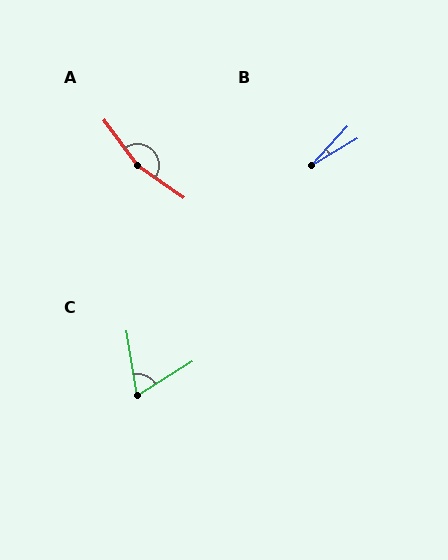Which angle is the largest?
A, at approximately 161 degrees.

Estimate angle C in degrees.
Approximately 67 degrees.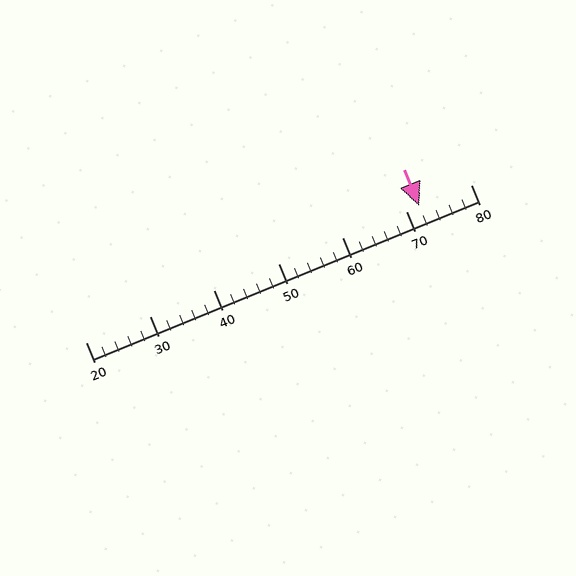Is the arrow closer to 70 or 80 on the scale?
The arrow is closer to 70.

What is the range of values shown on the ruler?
The ruler shows values from 20 to 80.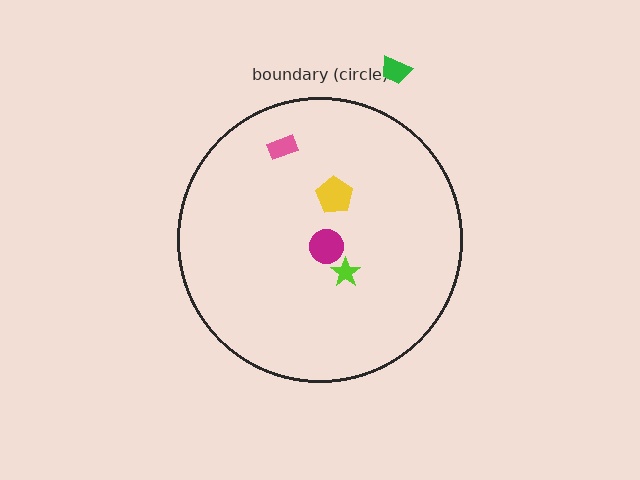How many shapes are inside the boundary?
4 inside, 1 outside.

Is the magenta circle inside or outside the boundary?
Inside.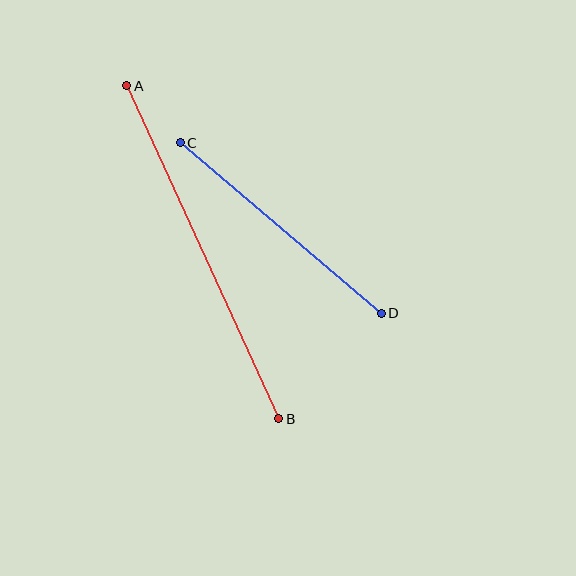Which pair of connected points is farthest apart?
Points A and B are farthest apart.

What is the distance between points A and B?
The distance is approximately 366 pixels.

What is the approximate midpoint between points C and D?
The midpoint is at approximately (281, 228) pixels.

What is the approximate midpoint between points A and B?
The midpoint is at approximately (203, 252) pixels.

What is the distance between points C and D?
The distance is approximately 263 pixels.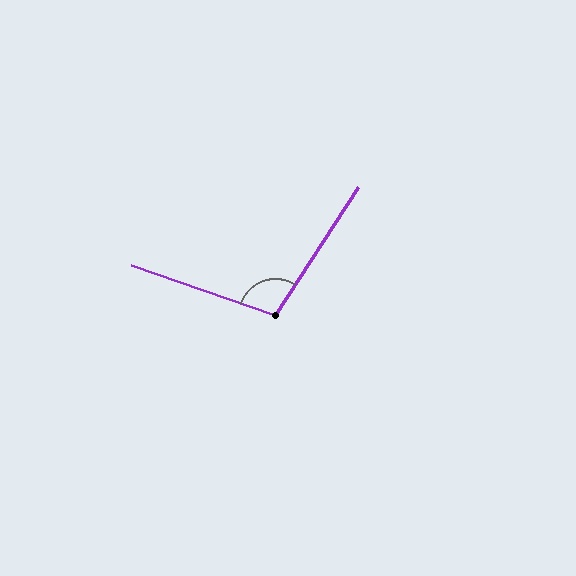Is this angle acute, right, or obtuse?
It is obtuse.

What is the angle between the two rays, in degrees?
Approximately 104 degrees.